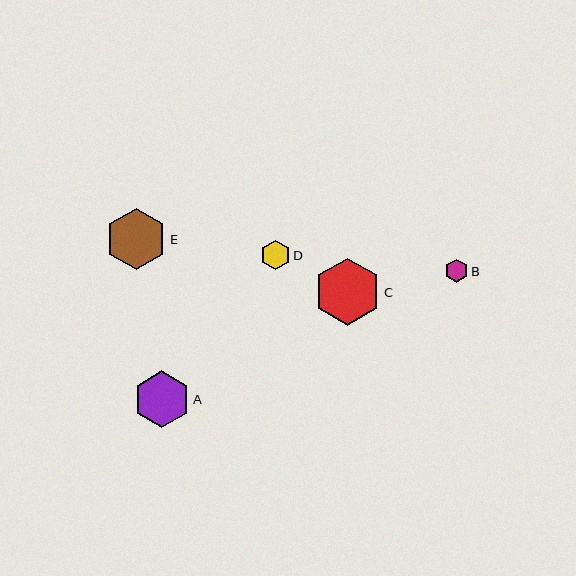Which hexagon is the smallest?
Hexagon B is the smallest with a size of approximately 23 pixels.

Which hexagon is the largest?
Hexagon C is the largest with a size of approximately 67 pixels.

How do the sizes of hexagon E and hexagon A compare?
Hexagon E and hexagon A are approximately the same size.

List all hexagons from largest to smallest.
From largest to smallest: C, E, A, D, B.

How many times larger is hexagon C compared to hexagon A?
Hexagon C is approximately 1.2 times the size of hexagon A.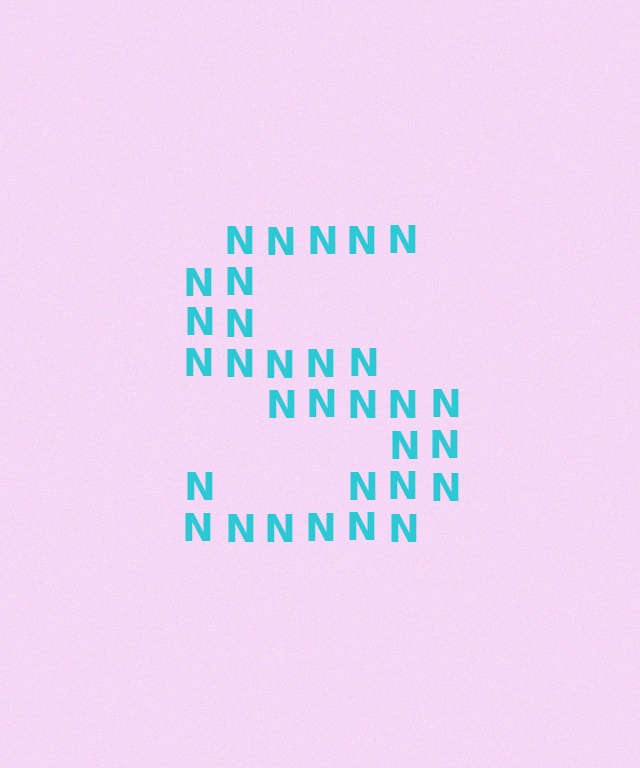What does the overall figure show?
The overall figure shows the letter S.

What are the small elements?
The small elements are letter N's.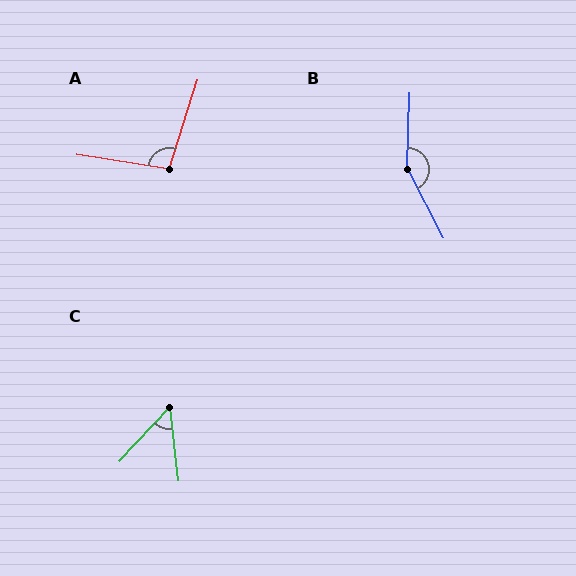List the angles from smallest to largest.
C (50°), A (99°), B (151°).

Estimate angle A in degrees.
Approximately 99 degrees.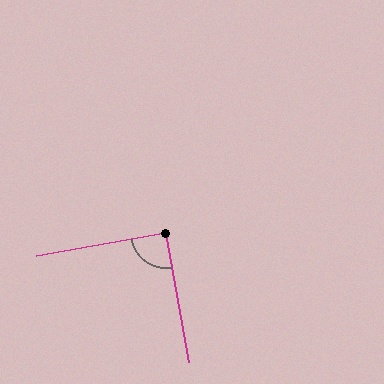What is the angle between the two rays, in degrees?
Approximately 90 degrees.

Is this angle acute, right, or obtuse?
It is approximately a right angle.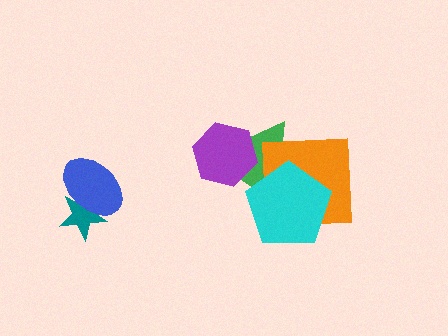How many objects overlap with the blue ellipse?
1 object overlaps with the blue ellipse.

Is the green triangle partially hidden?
Yes, it is partially covered by another shape.